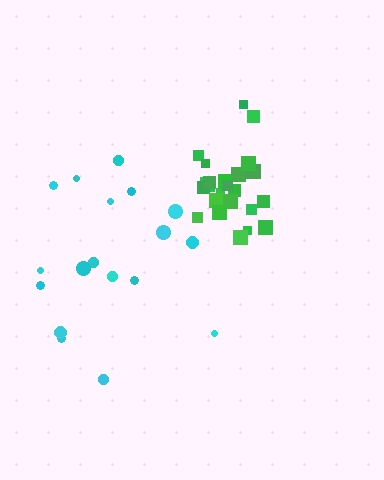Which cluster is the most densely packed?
Green.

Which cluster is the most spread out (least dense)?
Cyan.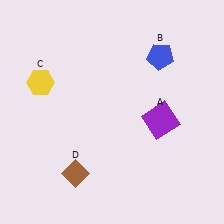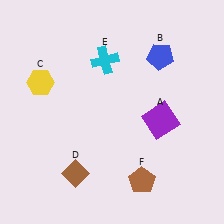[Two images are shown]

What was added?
A cyan cross (E), a brown pentagon (F) were added in Image 2.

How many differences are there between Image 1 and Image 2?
There are 2 differences between the two images.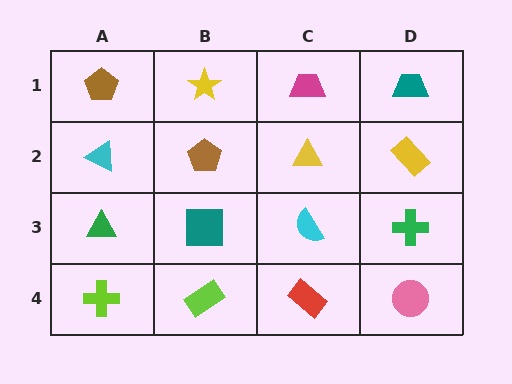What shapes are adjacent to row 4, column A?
A green triangle (row 3, column A), a lime rectangle (row 4, column B).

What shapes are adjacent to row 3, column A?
A cyan triangle (row 2, column A), a lime cross (row 4, column A), a teal square (row 3, column B).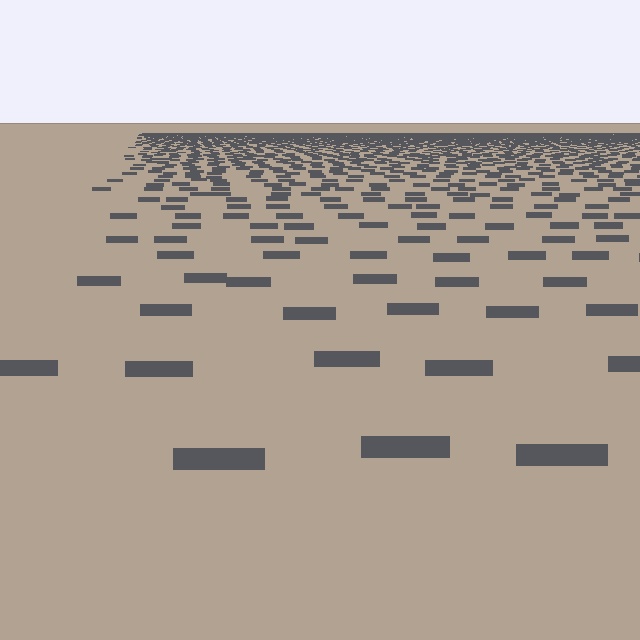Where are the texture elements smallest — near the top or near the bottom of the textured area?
Near the top.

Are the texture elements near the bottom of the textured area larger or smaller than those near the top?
Larger. Near the bottom, elements are closer to the viewer and appear at a bigger on-screen size.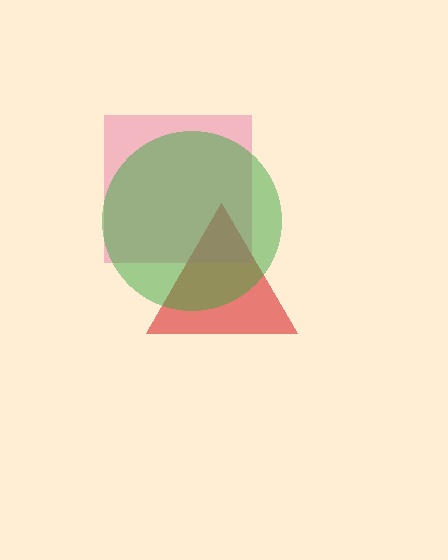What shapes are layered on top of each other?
The layered shapes are: a red triangle, a pink square, a green circle.